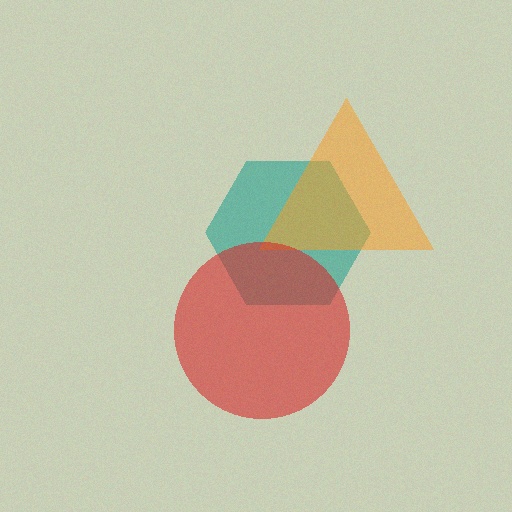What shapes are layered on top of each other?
The layered shapes are: a teal hexagon, an orange triangle, a red circle.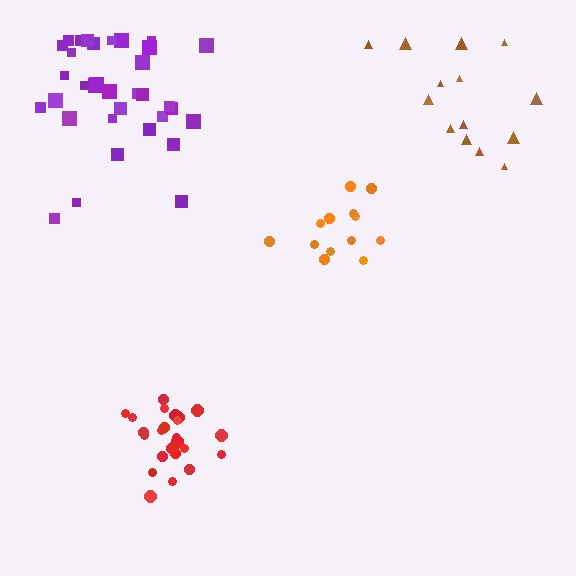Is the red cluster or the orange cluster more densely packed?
Red.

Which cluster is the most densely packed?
Red.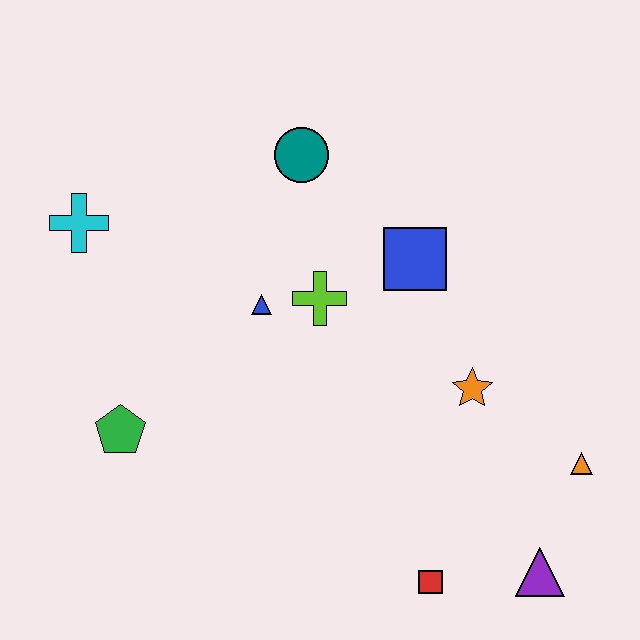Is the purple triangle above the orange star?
No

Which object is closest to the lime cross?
The blue triangle is closest to the lime cross.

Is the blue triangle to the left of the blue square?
Yes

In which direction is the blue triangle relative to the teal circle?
The blue triangle is below the teal circle.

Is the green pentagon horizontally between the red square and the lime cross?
No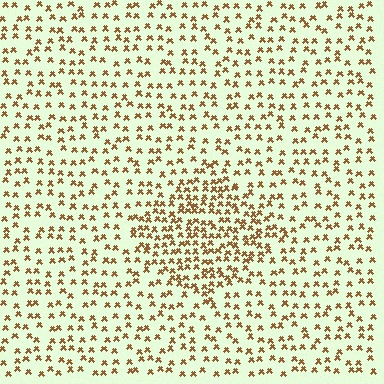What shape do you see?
I see a diamond.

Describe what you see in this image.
The image contains small brown elements arranged at two different densities. A diamond-shaped region is visible where the elements are more densely packed than the surrounding area.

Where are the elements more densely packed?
The elements are more densely packed inside the diamond boundary.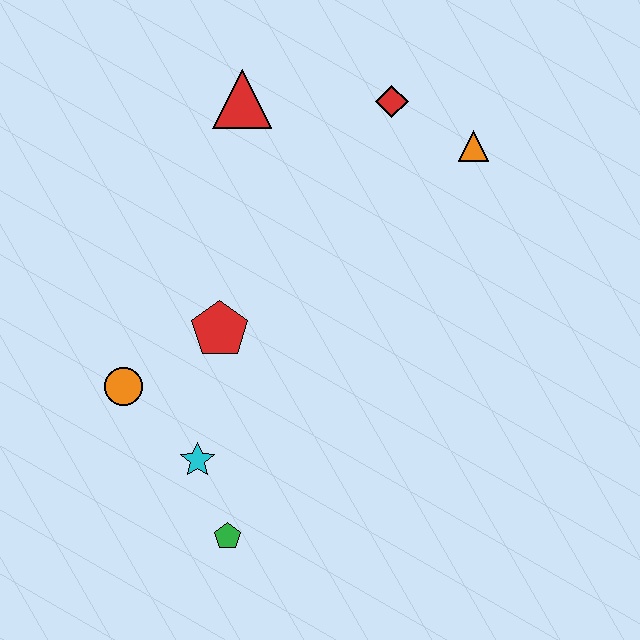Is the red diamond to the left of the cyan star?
No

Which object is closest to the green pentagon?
The cyan star is closest to the green pentagon.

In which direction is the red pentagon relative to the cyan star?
The red pentagon is above the cyan star.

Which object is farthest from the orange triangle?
The green pentagon is farthest from the orange triangle.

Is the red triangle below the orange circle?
No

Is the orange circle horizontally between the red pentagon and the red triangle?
No